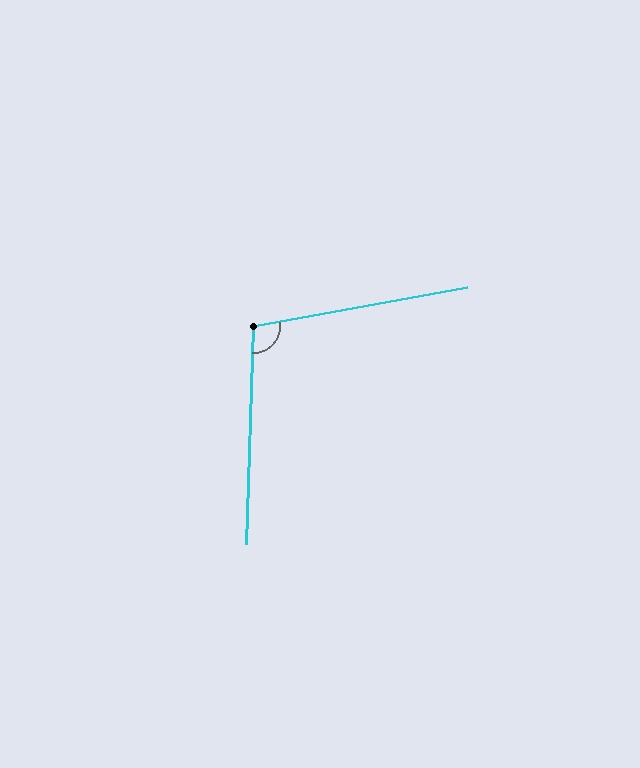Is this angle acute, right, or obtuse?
It is obtuse.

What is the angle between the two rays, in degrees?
Approximately 102 degrees.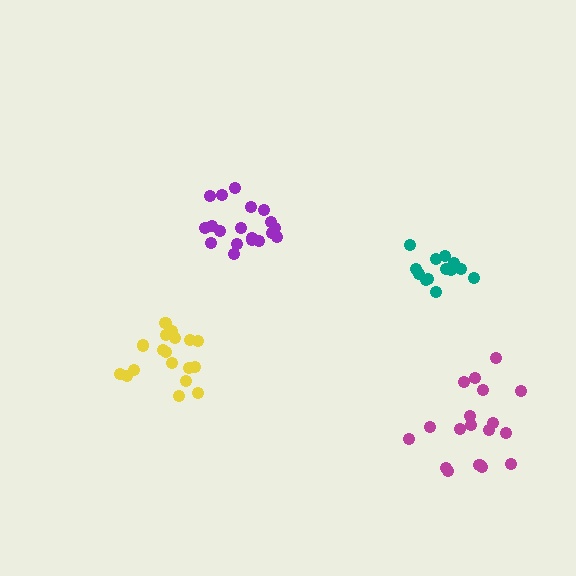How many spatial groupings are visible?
There are 4 spatial groupings.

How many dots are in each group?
Group 1: 18 dots, Group 2: 13 dots, Group 3: 18 dots, Group 4: 19 dots (68 total).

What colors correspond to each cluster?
The clusters are colored: magenta, teal, yellow, purple.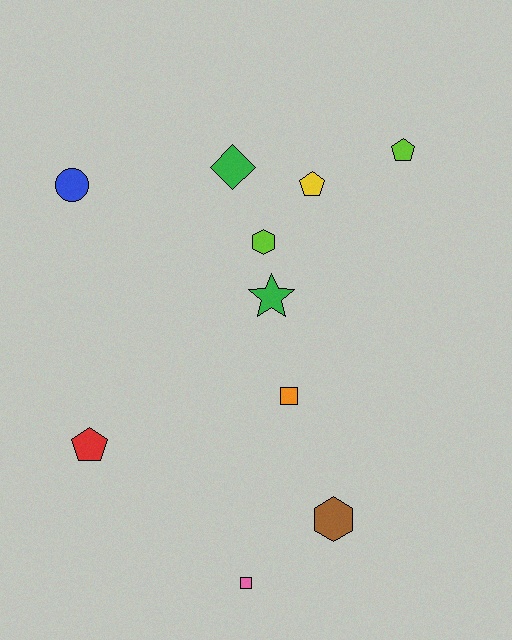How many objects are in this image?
There are 10 objects.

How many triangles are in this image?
There are no triangles.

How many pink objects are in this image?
There is 1 pink object.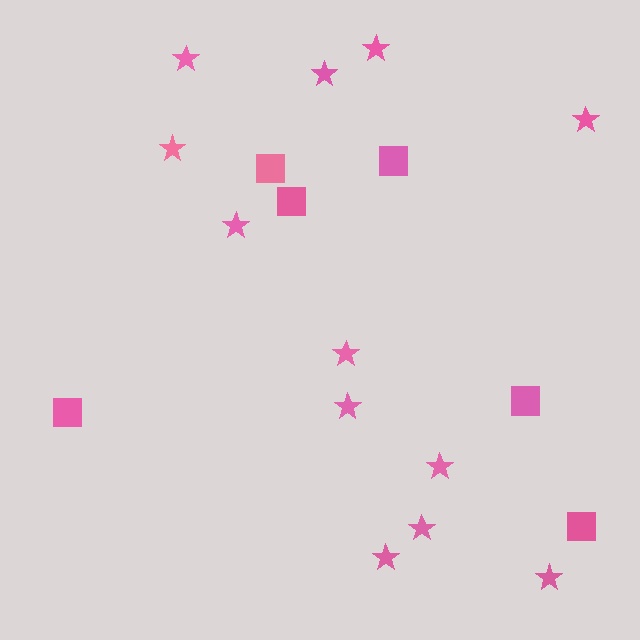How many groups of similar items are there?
There are 2 groups: one group of stars (12) and one group of squares (6).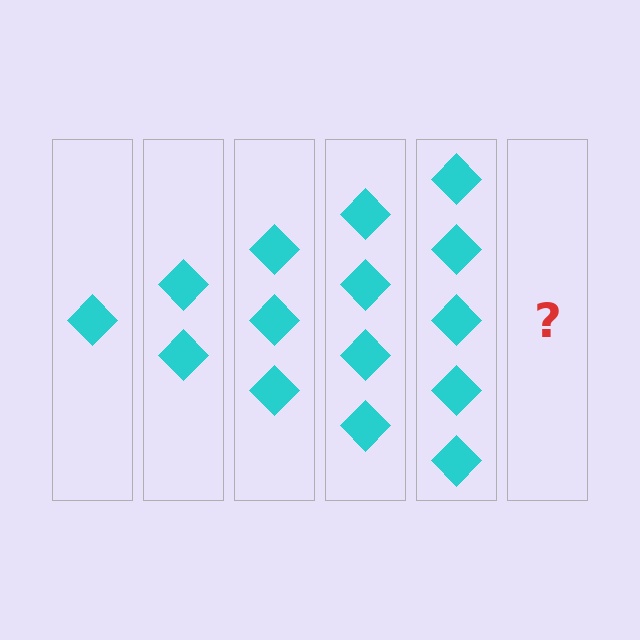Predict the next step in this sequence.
The next step is 6 diamonds.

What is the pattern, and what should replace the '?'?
The pattern is that each step adds one more diamond. The '?' should be 6 diamonds.